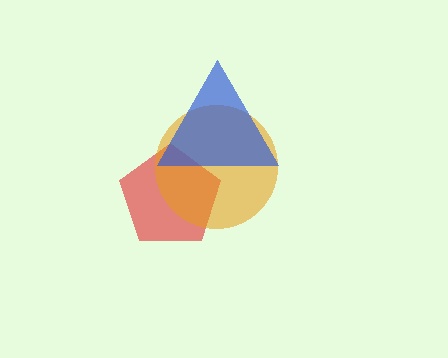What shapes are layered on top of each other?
The layered shapes are: a red pentagon, an orange circle, a blue triangle.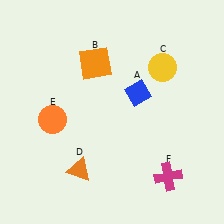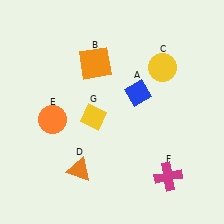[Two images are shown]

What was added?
A yellow diamond (G) was added in Image 2.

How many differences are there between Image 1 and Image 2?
There is 1 difference between the two images.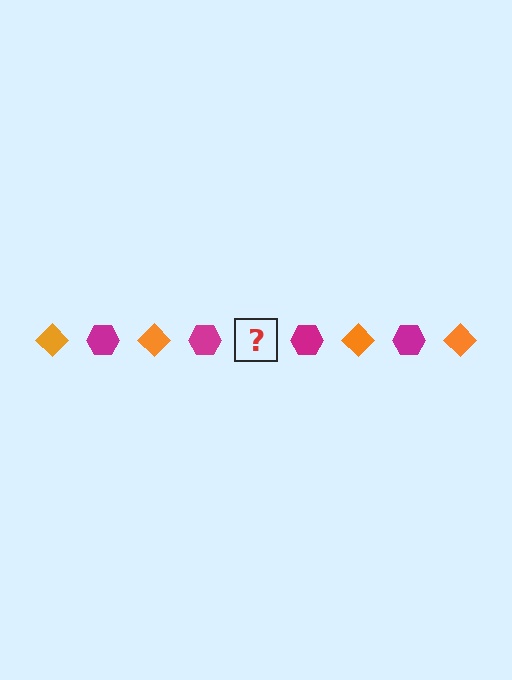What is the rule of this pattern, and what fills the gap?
The rule is that the pattern alternates between orange diamond and magenta hexagon. The gap should be filled with an orange diamond.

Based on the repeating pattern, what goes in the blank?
The blank should be an orange diamond.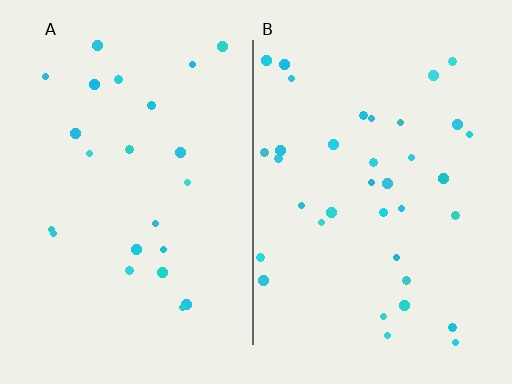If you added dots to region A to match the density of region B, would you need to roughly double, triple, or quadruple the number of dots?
Approximately double.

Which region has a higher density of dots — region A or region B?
B (the right).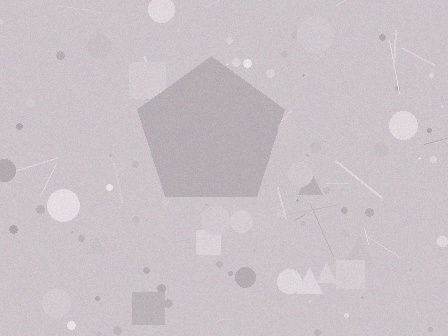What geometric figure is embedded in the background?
A pentagon is embedded in the background.